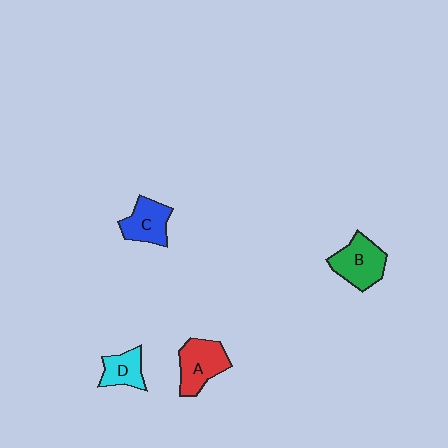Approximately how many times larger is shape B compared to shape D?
Approximately 1.5 times.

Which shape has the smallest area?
Shape D (cyan).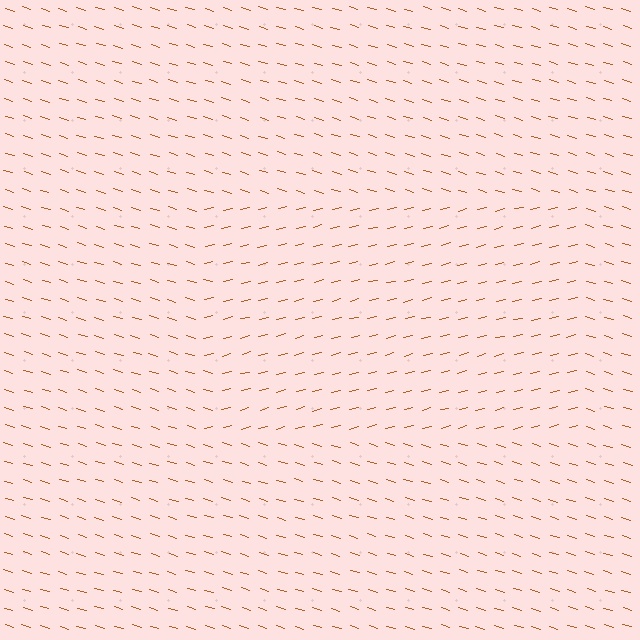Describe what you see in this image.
The image is filled with small brown line segments. A rectangle region in the image has lines oriented differently from the surrounding lines, creating a visible texture boundary.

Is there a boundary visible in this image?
Yes, there is a texture boundary formed by a change in line orientation.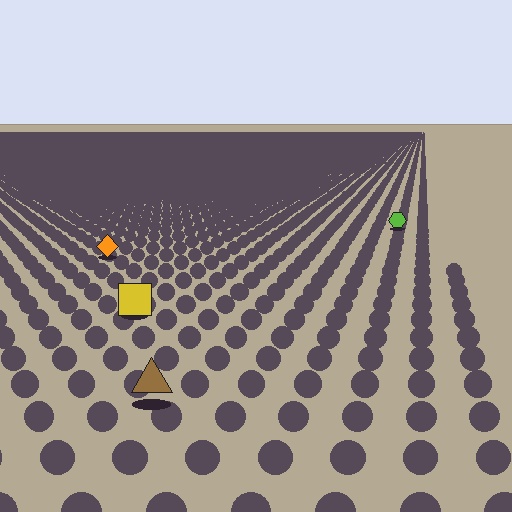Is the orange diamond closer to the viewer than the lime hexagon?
Yes. The orange diamond is closer — you can tell from the texture gradient: the ground texture is coarser near it.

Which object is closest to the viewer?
The brown triangle is closest. The texture marks near it are larger and more spread out.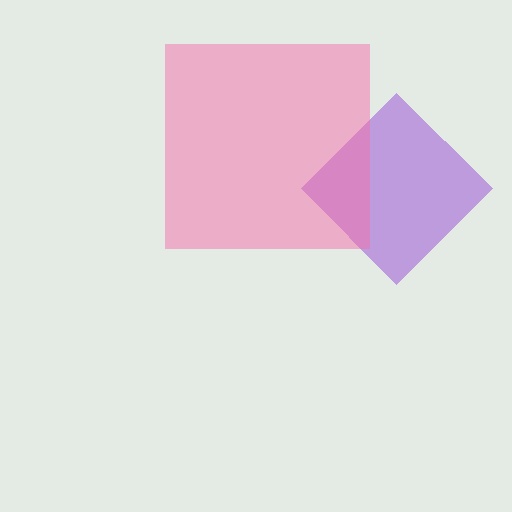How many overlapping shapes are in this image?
There are 2 overlapping shapes in the image.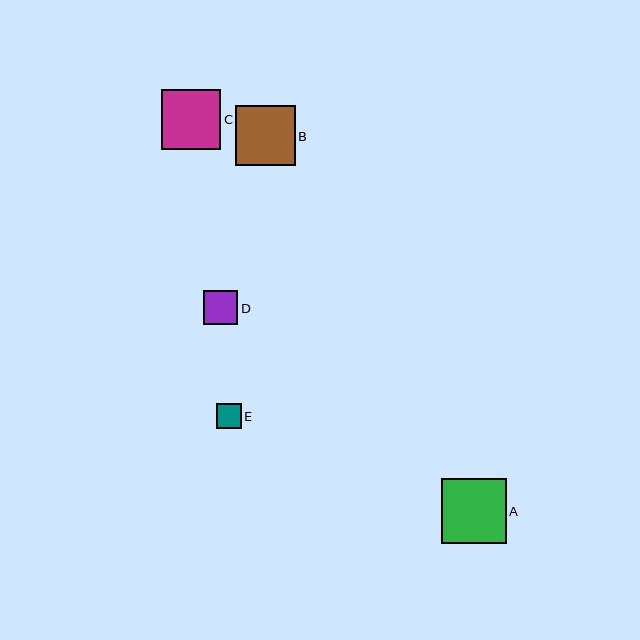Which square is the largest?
Square A is the largest with a size of approximately 65 pixels.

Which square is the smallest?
Square E is the smallest with a size of approximately 25 pixels.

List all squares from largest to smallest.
From largest to smallest: A, C, B, D, E.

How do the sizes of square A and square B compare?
Square A and square B are approximately the same size.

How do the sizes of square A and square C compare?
Square A and square C are approximately the same size.